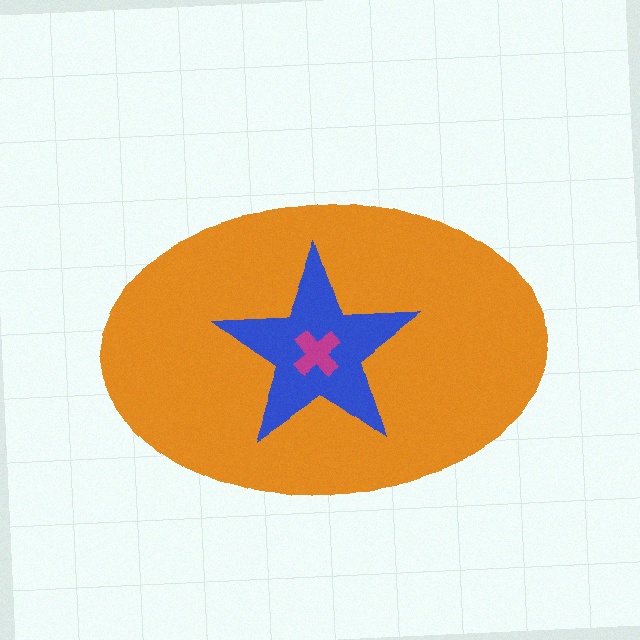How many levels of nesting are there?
3.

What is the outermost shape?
The orange ellipse.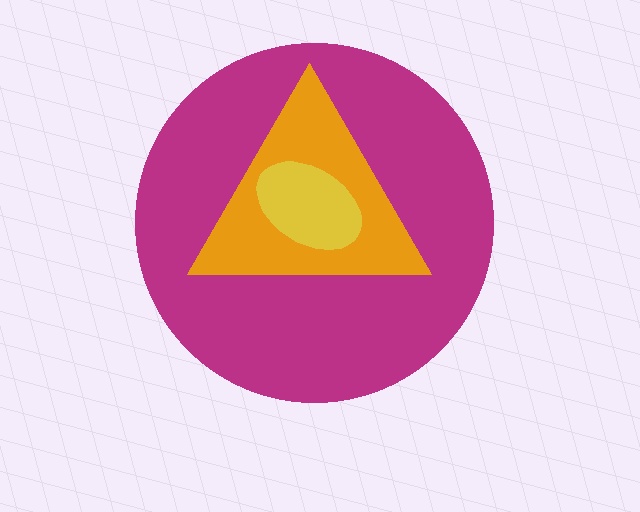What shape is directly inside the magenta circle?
The orange triangle.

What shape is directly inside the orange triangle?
The yellow ellipse.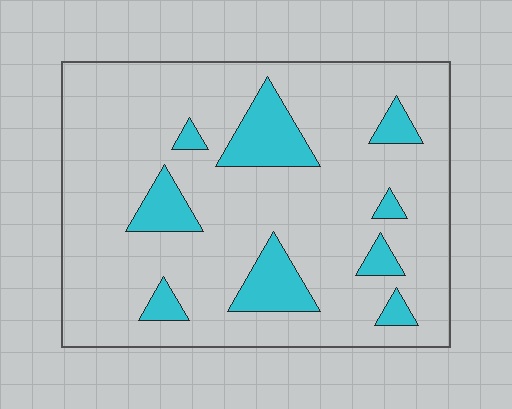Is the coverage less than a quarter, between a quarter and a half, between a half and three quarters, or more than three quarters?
Less than a quarter.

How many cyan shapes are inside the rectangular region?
9.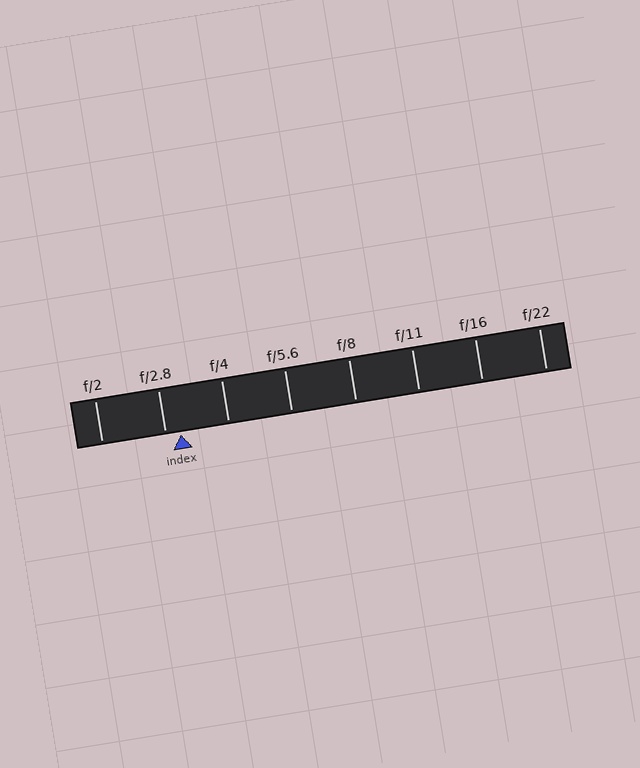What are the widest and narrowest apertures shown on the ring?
The widest aperture shown is f/2 and the narrowest is f/22.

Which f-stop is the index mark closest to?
The index mark is closest to f/2.8.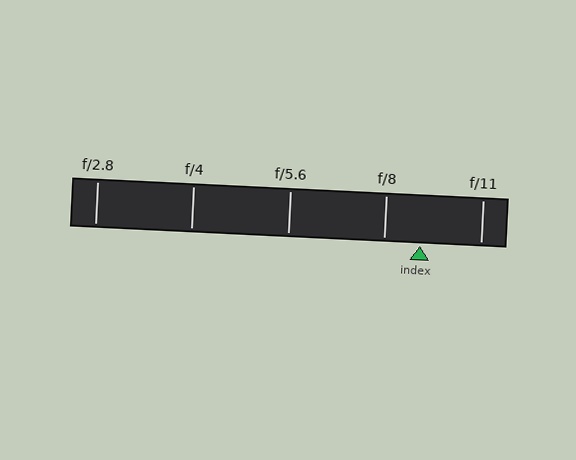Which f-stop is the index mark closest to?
The index mark is closest to f/8.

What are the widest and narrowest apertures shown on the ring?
The widest aperture shown is f/2.8 and the narrowest is f/11.